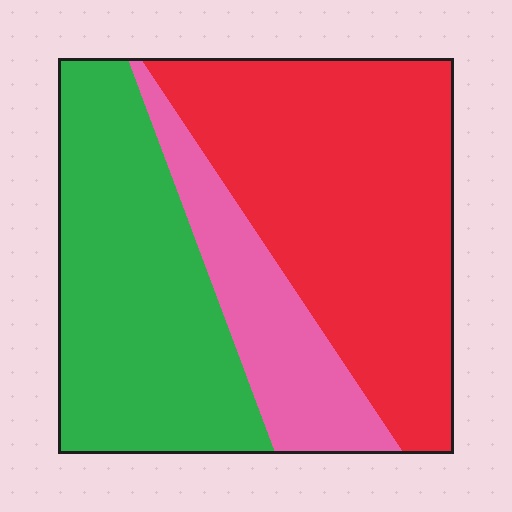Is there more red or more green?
Red.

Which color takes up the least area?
Pink, at roughly 20%.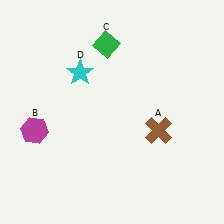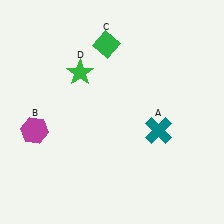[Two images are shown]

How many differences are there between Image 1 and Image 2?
There are 2 differences between the two images.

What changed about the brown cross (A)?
In Image 1, A is brown. In Image 2, it changed to teal.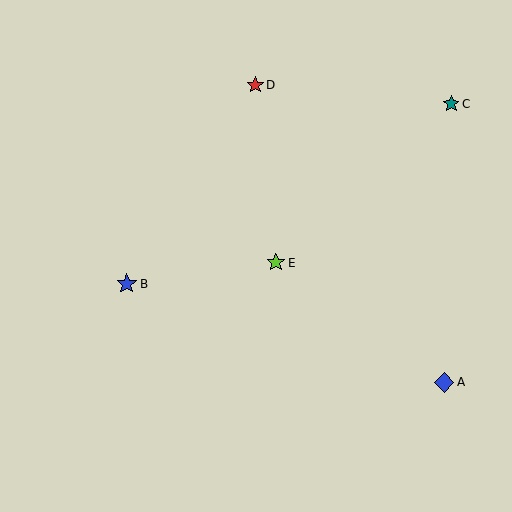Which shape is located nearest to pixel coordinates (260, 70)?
The red star (labeled D) at (255, 85) is nearest to that location.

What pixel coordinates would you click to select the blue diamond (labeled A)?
Click at (444, 382) to select the blue diamond A.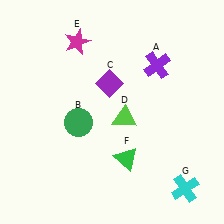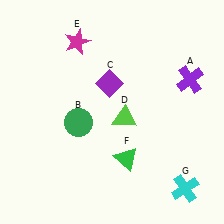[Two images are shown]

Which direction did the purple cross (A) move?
The purple cross (A) moved right.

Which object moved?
The purple cross (A) moved right.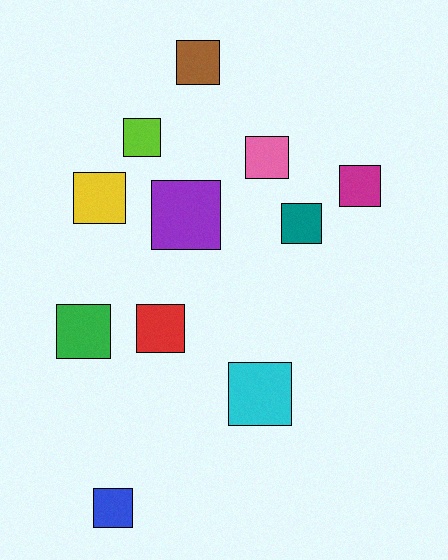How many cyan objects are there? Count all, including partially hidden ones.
There is 1 cyan object.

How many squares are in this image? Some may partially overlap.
There are 11 squares.